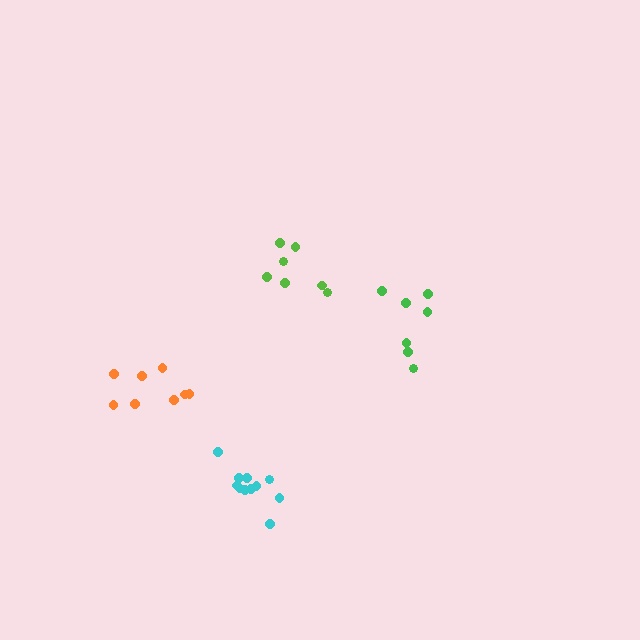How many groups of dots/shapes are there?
There are 4 groups.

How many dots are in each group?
Group 1: 11 dots, Group 2: 8 dots, Group 3: 7 dots, Group 4: 7 dots (33 total).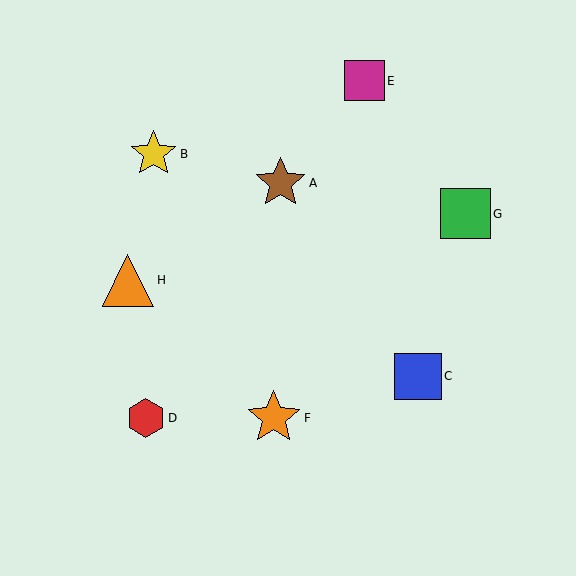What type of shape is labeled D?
Shape D is a red hexagon.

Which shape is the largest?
The orange star (labeled F) is the largest.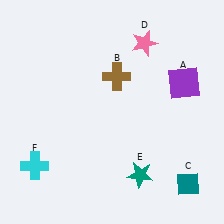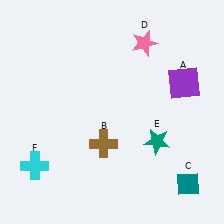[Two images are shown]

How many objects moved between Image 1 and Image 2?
2 objects moved between the two images.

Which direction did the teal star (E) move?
The teal star (E) moved up.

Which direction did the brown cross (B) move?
The brown cross (B) moved down.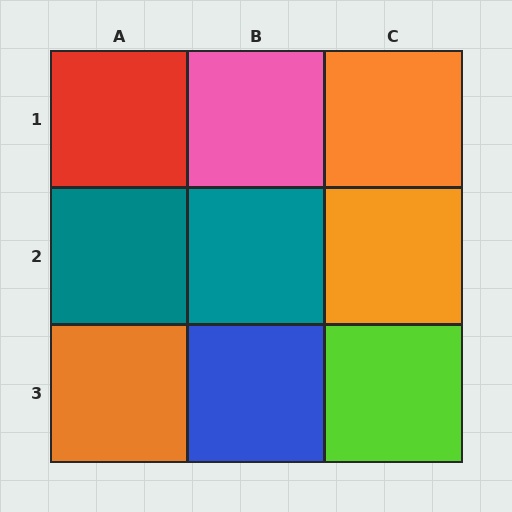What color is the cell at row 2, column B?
Teal.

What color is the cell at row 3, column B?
Blue.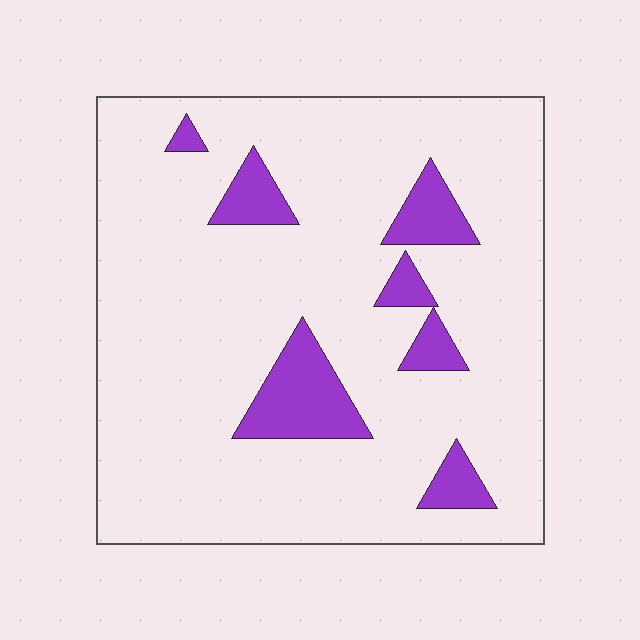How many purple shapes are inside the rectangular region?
7.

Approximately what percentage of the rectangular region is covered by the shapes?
Approximately 15%.